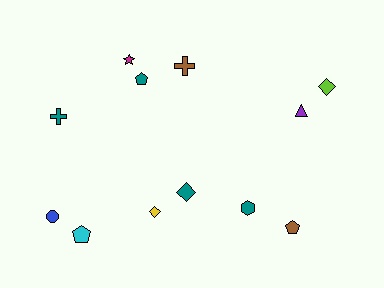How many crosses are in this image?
There are 2 crosses.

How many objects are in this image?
There are 12 objects.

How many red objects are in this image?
There are no red objects.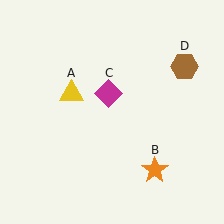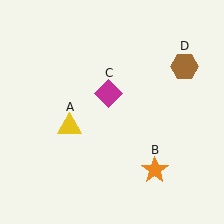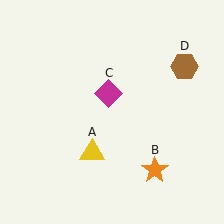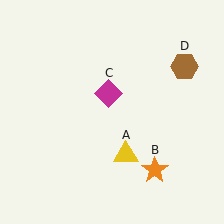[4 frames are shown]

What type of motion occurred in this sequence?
The yellow triangle (object A) rotated counterclockwise around the center of the scene.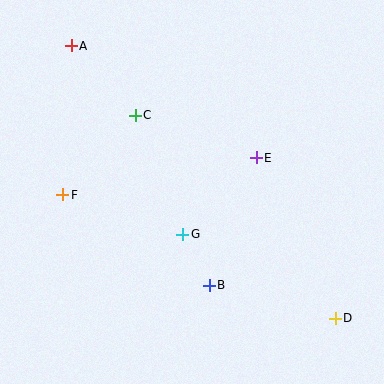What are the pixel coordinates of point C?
Point C is at (135, 115).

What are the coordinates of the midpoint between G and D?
The midpoint between G and D is at (259, 276).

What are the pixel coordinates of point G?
Point G is at (183, 234).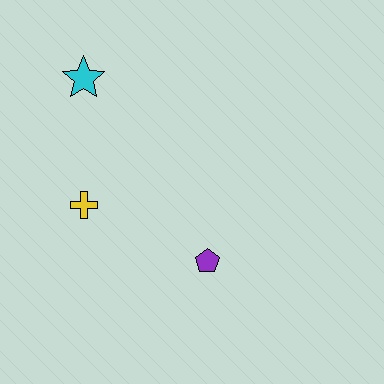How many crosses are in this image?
There is 1 cross.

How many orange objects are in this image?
There are no orange objects.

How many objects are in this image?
There are 3 objects.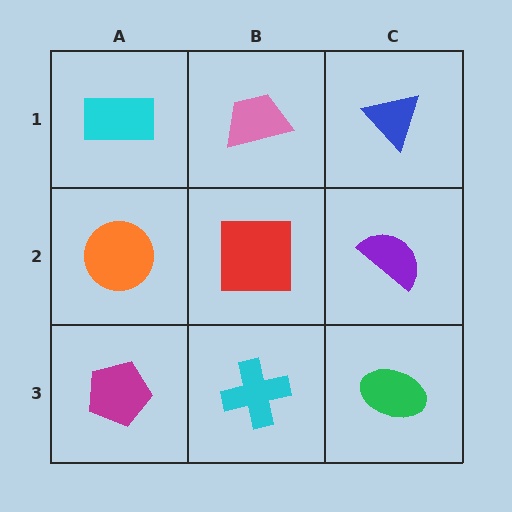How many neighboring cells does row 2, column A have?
3.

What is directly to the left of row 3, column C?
A cyan cross.